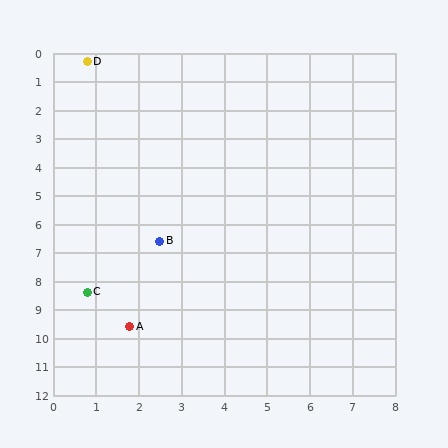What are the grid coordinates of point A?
Point A is at approximately (1.8, 9.6).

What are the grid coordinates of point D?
Point D is at approximately (0.8, 0.3).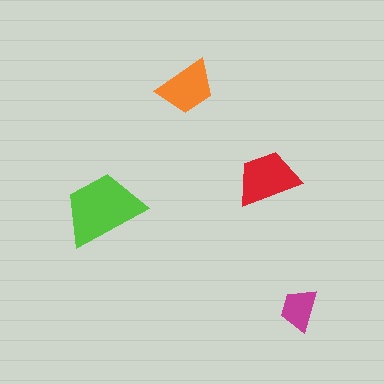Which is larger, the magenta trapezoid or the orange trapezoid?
The orange one.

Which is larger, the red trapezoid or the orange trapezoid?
The red one.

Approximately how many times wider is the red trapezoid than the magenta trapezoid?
About 1.5 times wider.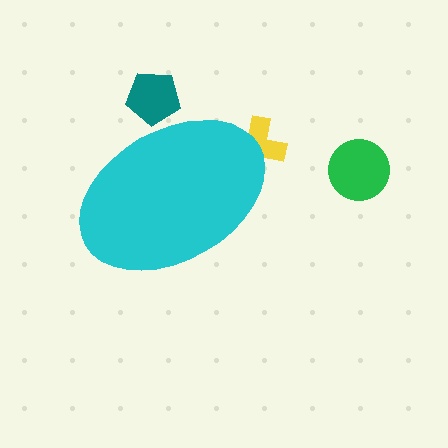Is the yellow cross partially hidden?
Yes, the yellow cross is partially hidden behind the cyan ellipse.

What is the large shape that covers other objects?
A cyan ellipse.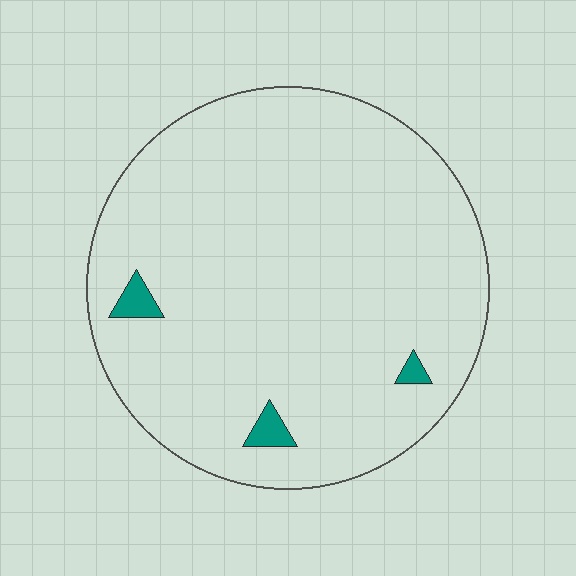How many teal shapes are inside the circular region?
3.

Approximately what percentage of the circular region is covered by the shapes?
Approximately 5%.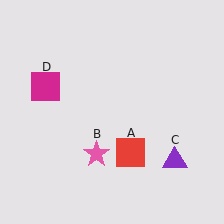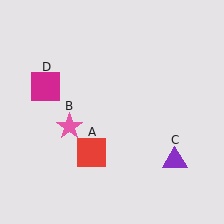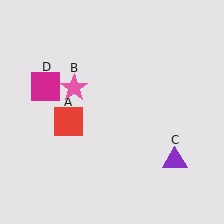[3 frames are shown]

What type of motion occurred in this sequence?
The red square (object A), pink star (object B) rotated clockwise around the center of the scene.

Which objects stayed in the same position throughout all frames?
Purple triangle (object C) and magenta square (object D) remained stationary.